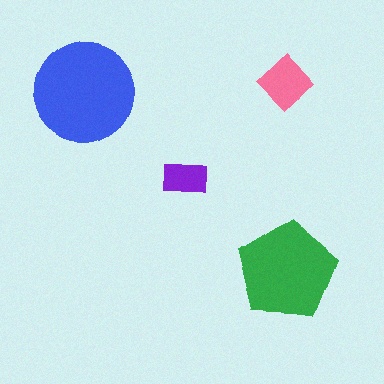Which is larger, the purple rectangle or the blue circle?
The blue circle.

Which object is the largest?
The blue circle.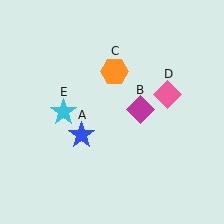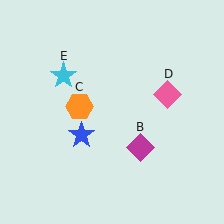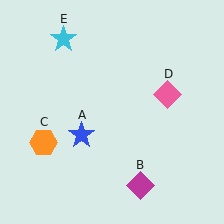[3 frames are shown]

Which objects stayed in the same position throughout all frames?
Blue star (object A) and pink diamond (object D) remained stationary.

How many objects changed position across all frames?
3 objects changed position: magenta diamond (object B), orange hexagon (object C), cyan star (object E).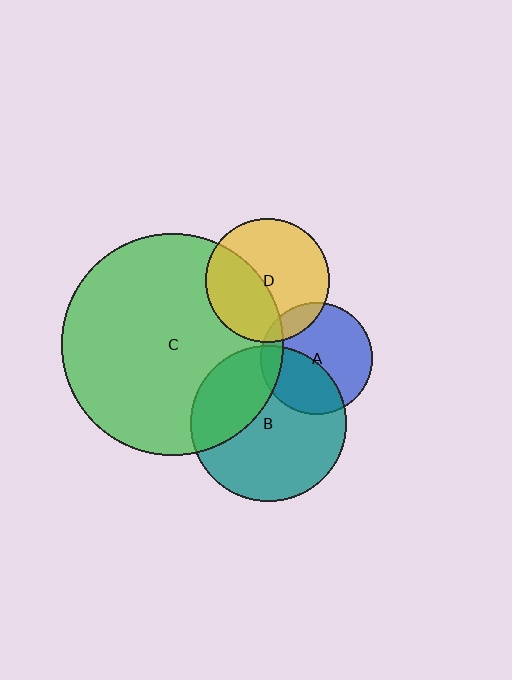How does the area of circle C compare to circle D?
Approximately 3.2 times.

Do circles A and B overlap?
Yes.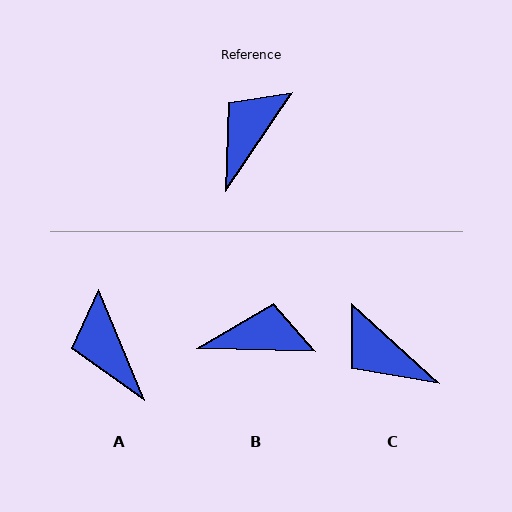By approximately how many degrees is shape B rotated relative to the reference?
Approximately 57 degrees clockwise.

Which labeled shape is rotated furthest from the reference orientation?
C, about 82 degrees away.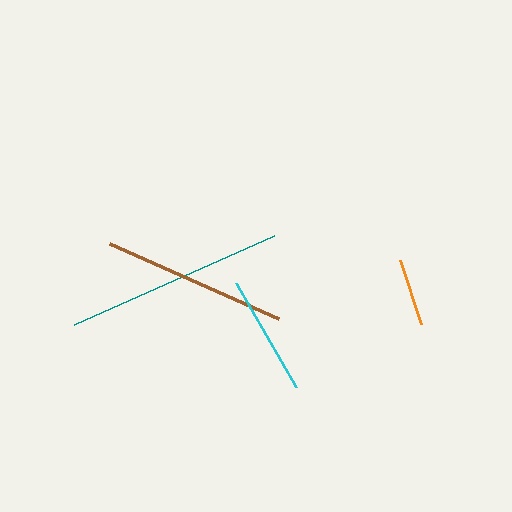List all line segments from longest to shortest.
From longest to shortest: teal, brown, cyan, orange.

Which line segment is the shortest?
The orange line is the shortest at approximately 68 pixels.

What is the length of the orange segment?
The orange segment is approximately 68 pixels long.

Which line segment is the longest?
The teal line is the longest at approximately 219 pixels.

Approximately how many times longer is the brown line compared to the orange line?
The brown line is approximately 2.7 times the length of the orange line.